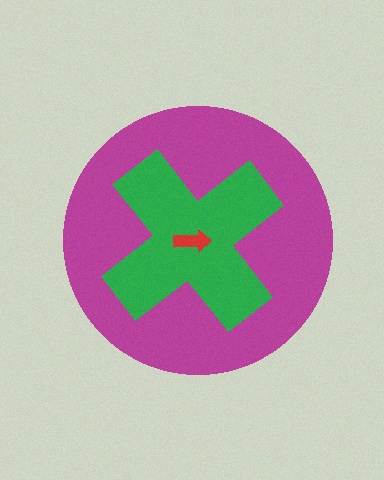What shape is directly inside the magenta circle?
The green cross.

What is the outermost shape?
The magenta circle.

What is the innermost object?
The red arrow.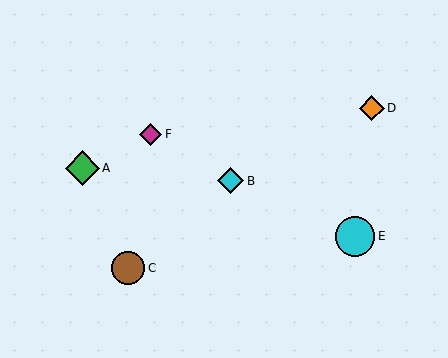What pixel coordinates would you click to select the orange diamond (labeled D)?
Click at (372, 108) to select the orange diamond D.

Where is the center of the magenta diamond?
The center of the magenta diamond is at (151, 134).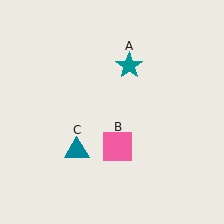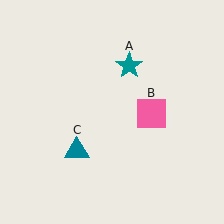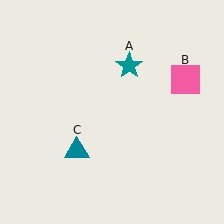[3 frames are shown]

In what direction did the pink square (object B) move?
The pink square (object B) moved up and to the right.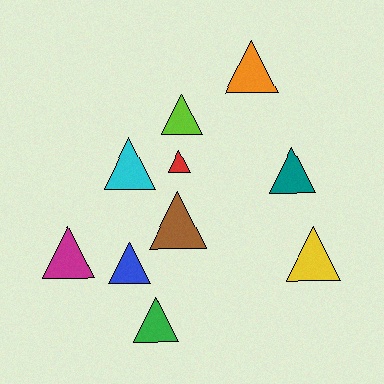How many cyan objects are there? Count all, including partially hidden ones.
There is 1 cyan object.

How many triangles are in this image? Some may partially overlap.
There are 10 triangles.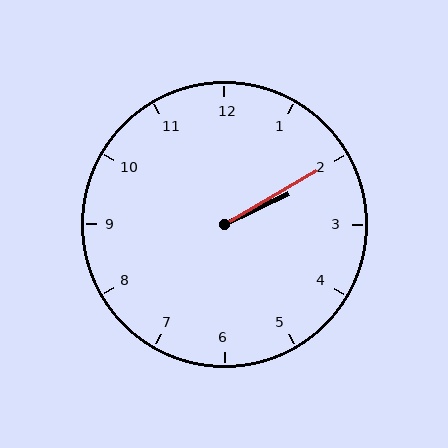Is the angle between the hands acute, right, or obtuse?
It is acute.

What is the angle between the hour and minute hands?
Approximately 5 degrees.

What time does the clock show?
2:10.